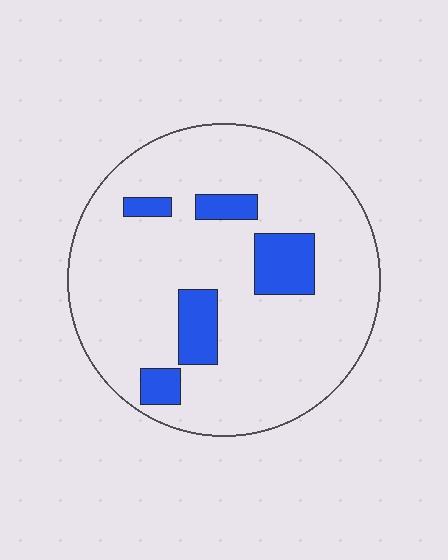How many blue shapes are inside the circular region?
5.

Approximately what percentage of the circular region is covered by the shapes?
Approximately 15%.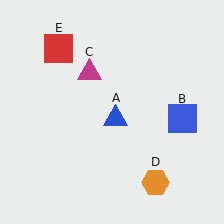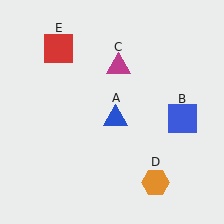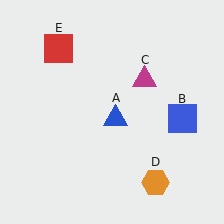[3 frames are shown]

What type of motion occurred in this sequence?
The magenta triangle (object C) rotated clockwise around the center of the scene.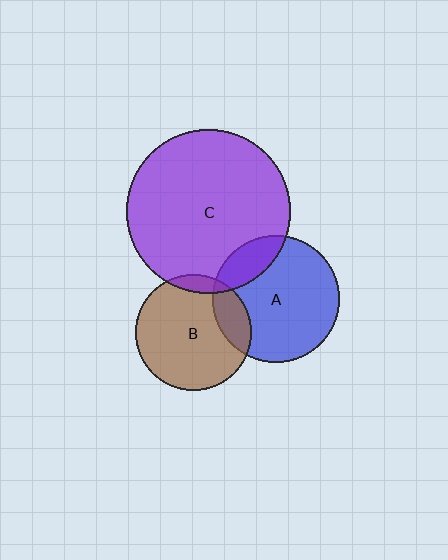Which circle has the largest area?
Circle C (purple).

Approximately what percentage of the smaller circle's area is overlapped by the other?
Approximately 10%.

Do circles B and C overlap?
Yes.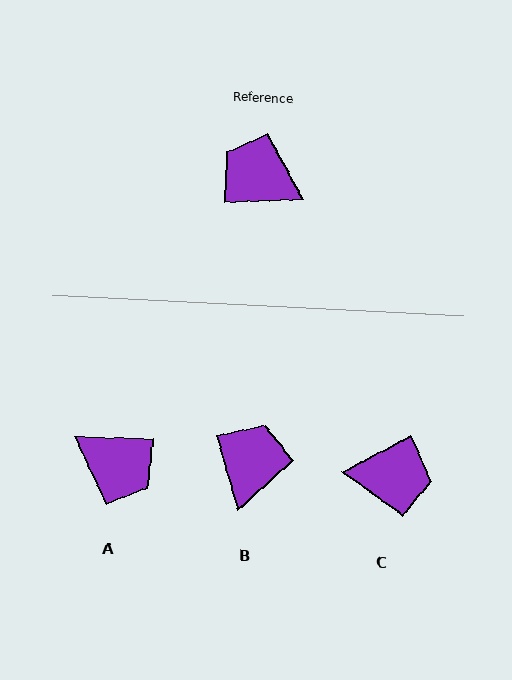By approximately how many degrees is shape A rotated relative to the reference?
Approximately 177 degrees counter-clockwise.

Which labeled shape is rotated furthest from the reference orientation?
A, about 177 degrees away.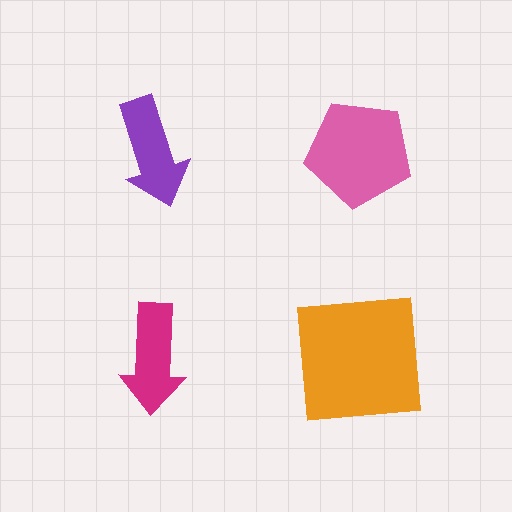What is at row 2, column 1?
A magenta arrow.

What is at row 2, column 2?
An orange square.